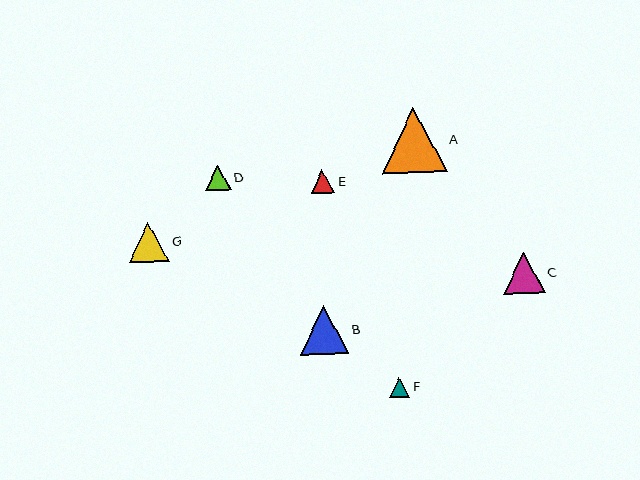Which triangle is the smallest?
Triangle F is the smallest with a size of approximately 20 pixels.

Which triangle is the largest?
Triangle A is the largest with a size of approximately 65 pixels.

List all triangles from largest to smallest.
From largest to smallest: A, B, C, G, D, E, F.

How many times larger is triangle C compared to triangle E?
Triangle C is approximately 1.8 times the size of triangle E.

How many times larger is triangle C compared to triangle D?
Triangle C is approximately 1.6 times the size of triangle D.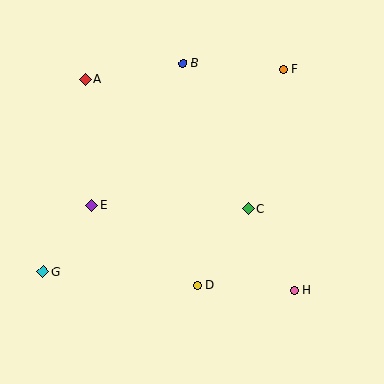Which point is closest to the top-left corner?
Point A is closest to the top-left corner.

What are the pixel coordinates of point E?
Point E is at (91, 205).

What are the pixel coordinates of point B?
Point B is at (183, 63).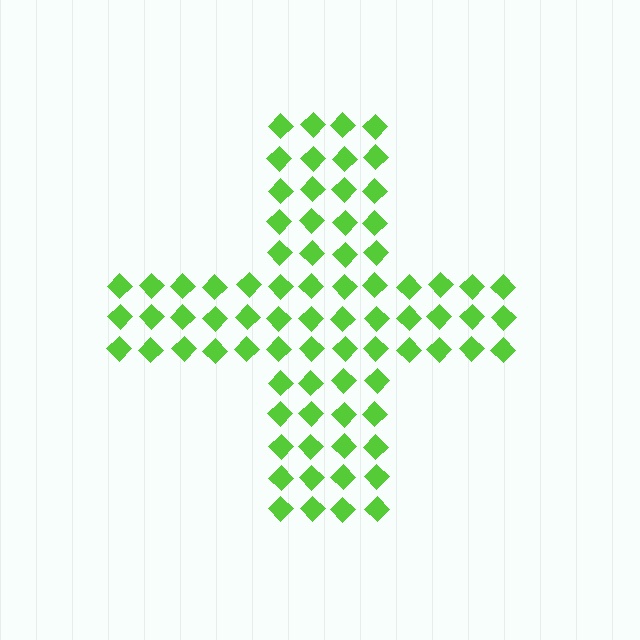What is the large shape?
The large shape is a cross.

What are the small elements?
The small elements are diamonds.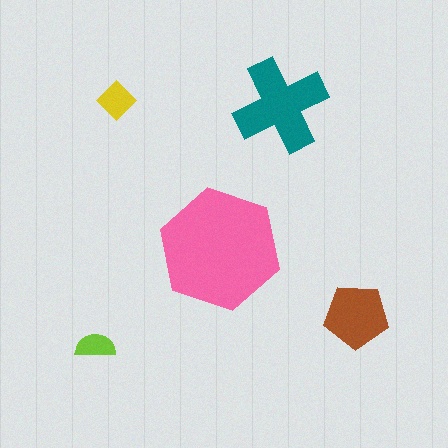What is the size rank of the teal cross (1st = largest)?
2nd.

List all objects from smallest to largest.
The lime semicircle, the yellow diamond, the brown pentagon, the teal cross, the pink hexagon.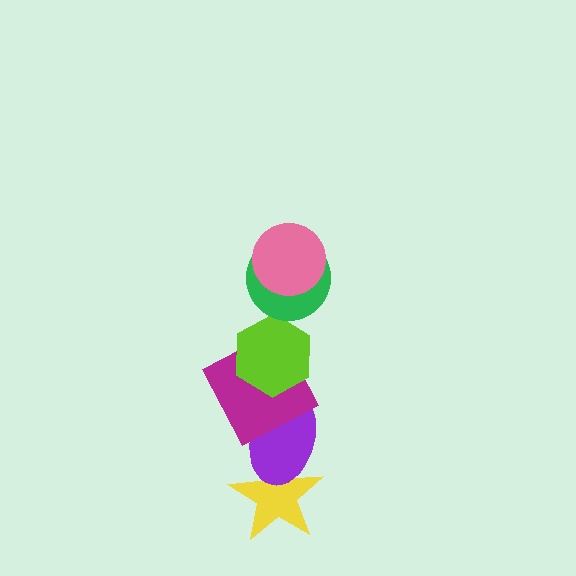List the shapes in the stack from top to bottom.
From top to bottom: the pink circle, the green circle, the lime hexagon, the magenta square, the purple ellipse, the yellow star.